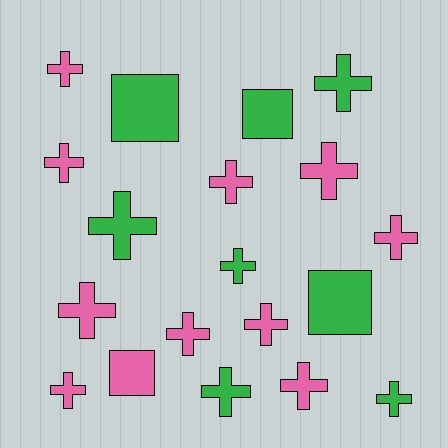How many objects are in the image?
There are 19 objects.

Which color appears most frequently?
Pink, with 11 objects.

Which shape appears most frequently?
Cross, with 15 objects.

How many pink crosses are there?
There are 10 pink crosses.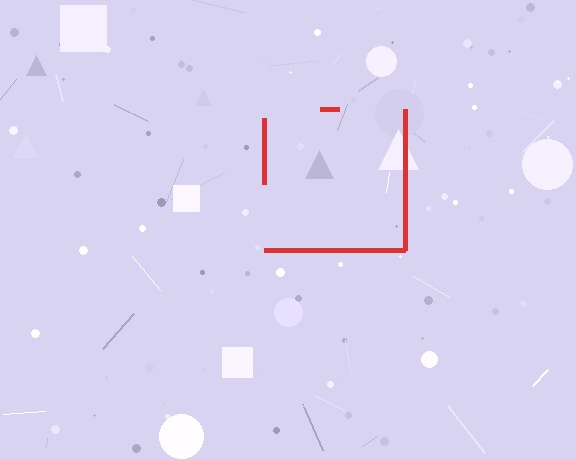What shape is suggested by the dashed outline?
The dashed outline suggests a square.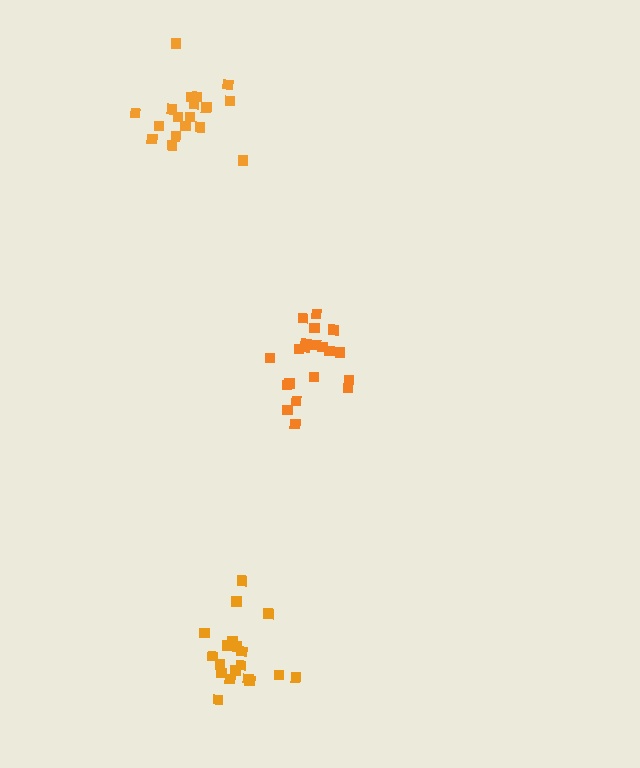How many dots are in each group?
Group 1: 20 dots, Group 2: 19 dots, Group 3: 18 dots (57 total).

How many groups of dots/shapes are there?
There are 3 groups.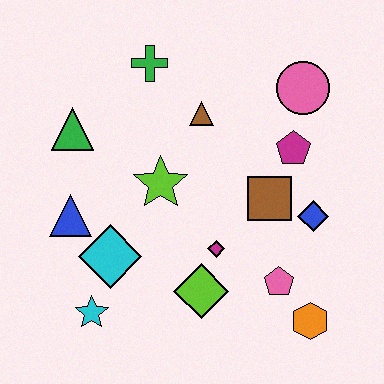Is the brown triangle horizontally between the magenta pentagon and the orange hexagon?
No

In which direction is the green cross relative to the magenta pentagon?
The green cross is to the left of the magenta pentagon.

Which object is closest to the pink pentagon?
The orange hexagon is closest to the pink pentagon.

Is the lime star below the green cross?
Yes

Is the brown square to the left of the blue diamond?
Yes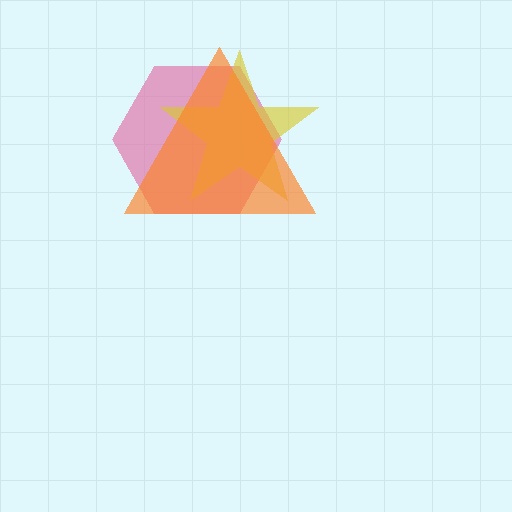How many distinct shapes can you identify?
There are 3 distinct shapes: a pink hexagon, a yellow star, an orange triangle.